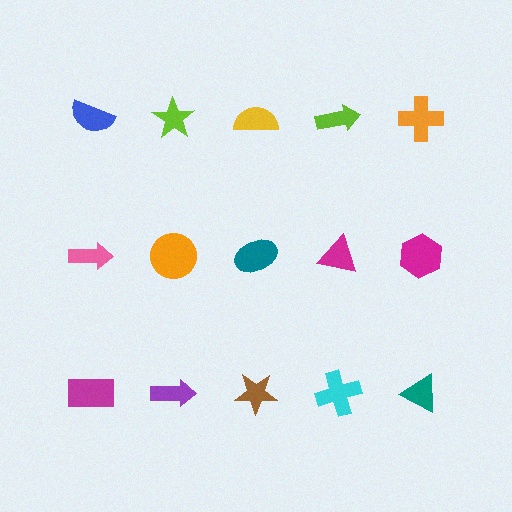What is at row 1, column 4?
A lime arrow.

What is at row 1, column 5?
An orange cross.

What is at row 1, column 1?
A blue semicircle.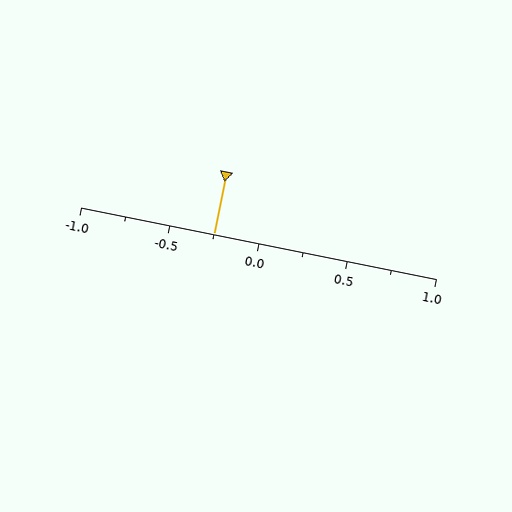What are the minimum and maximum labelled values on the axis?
The axis runs from -1.0 to 1.0.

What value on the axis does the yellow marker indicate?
The marker indicates approximately -0.25.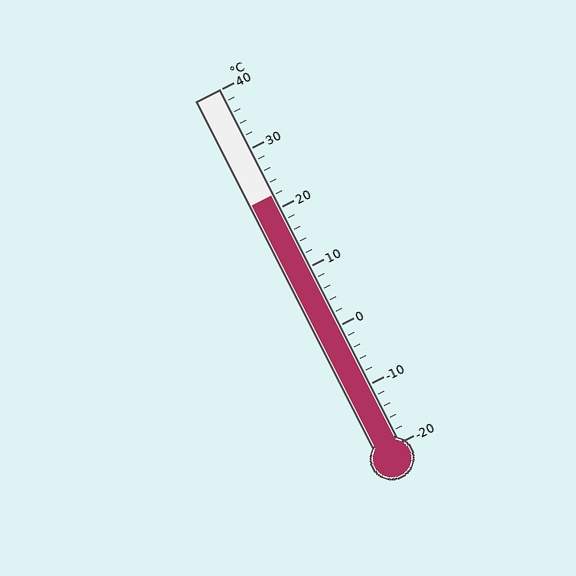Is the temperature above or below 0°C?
The temperature is above 0°C.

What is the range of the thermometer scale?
The thermometer scale ranges from -20°C to 40°C.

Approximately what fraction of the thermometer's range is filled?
The thermometer is filled to approximately 70% of its range.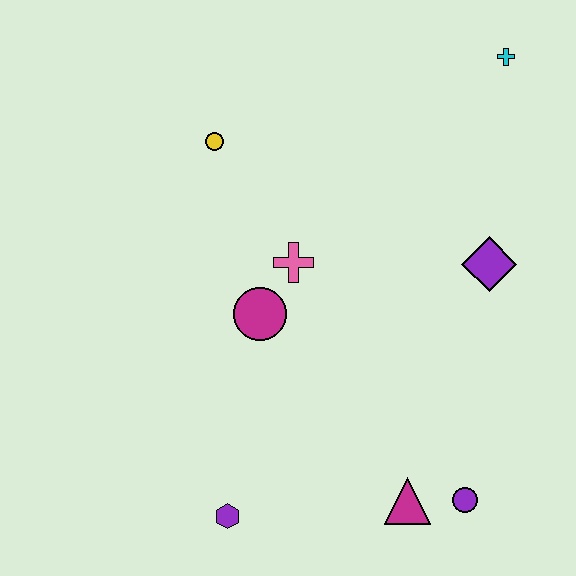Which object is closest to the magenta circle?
The pink cross is closest to the magenta circle.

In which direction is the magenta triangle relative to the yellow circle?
The magenta triangle is below the yellow circle.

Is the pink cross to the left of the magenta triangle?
Yes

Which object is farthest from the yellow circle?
The purple circle is farthest from the yellow circle.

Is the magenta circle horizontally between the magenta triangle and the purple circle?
No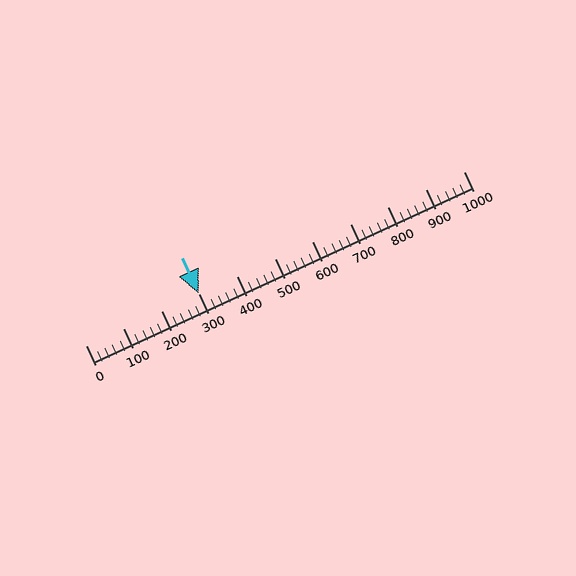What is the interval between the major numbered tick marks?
The major tick marks are spaced 100 units apart.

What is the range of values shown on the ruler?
The ruler shows values from 0 to 1000.